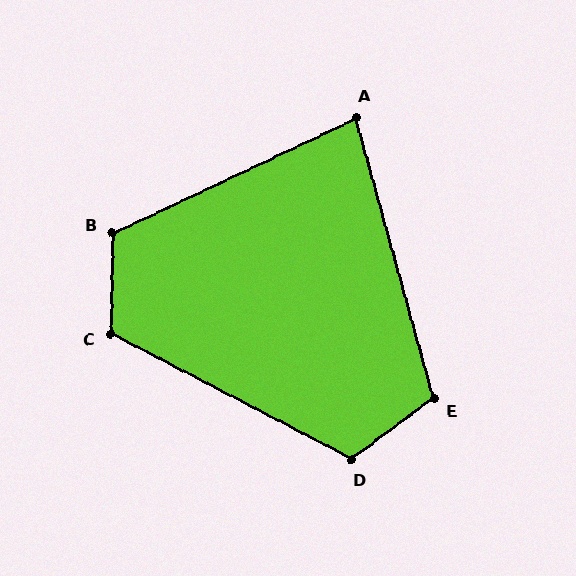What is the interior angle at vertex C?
Approximately 116 degrees (obtuse).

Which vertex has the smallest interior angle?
A, at approximately 80 degrees.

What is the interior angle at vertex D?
Approximately 116 degrees (obtuse).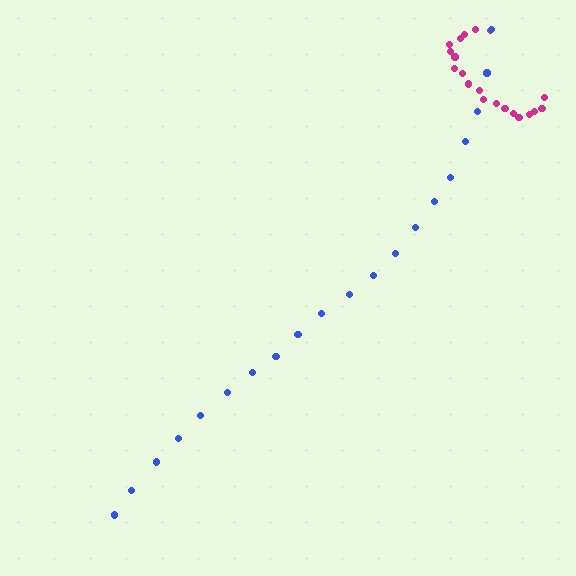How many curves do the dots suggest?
There are 2 distinct paths.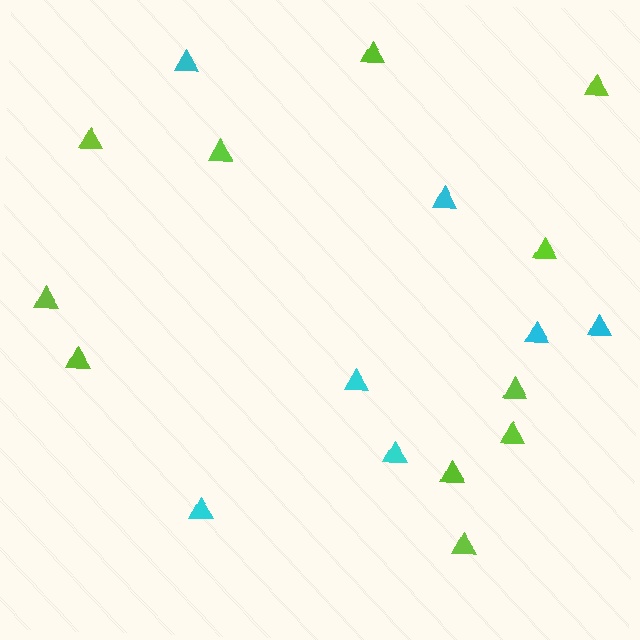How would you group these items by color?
There are 2 groups: one group of lime triangles (11) and one group of cyan triangles (7).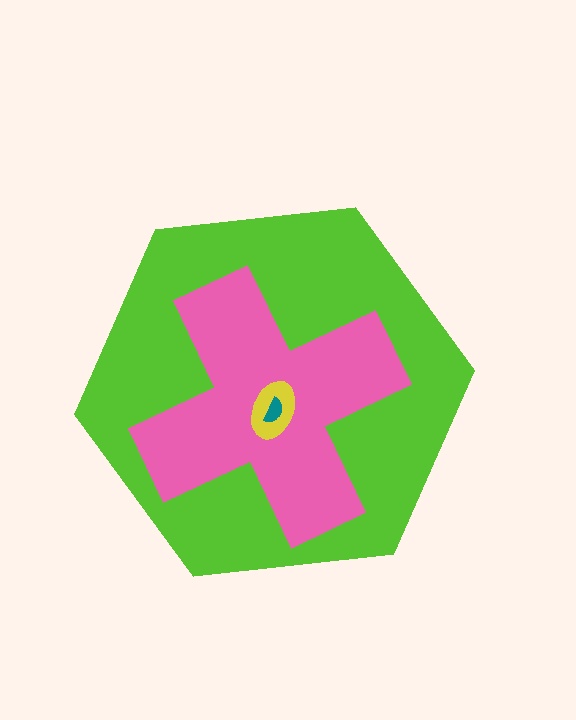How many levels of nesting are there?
4.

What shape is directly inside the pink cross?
The yellow ellipse.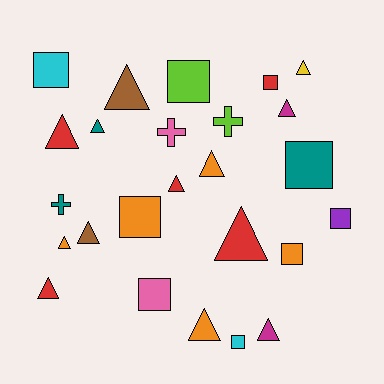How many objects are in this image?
There are 25 objects.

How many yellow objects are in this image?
There is 1 yellow object.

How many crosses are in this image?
There are 3 crosses.